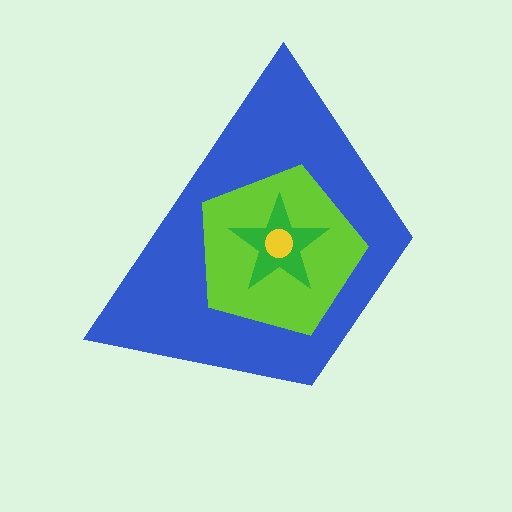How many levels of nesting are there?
4.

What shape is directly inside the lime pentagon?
The green star.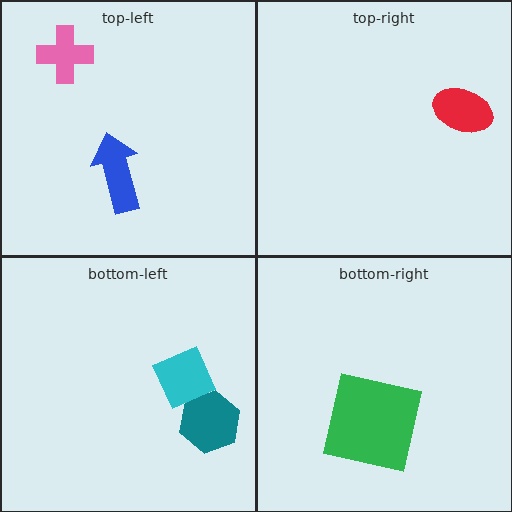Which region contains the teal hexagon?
The bottom-left region.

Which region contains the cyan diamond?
The bottom-left region.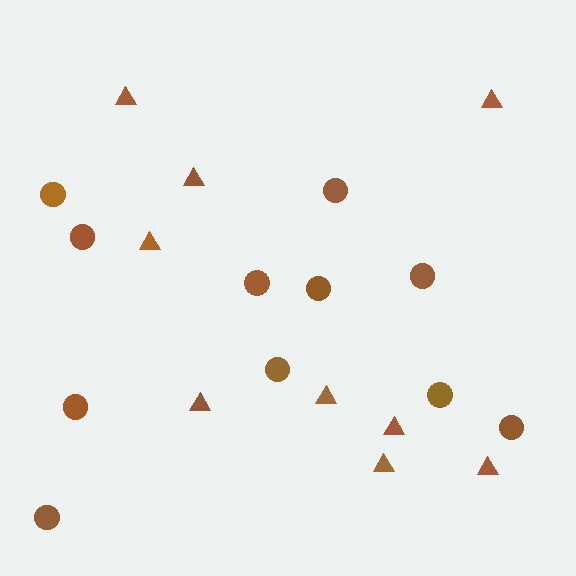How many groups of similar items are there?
There are 2 groups: one group of circles (11) and one group of triangles (9).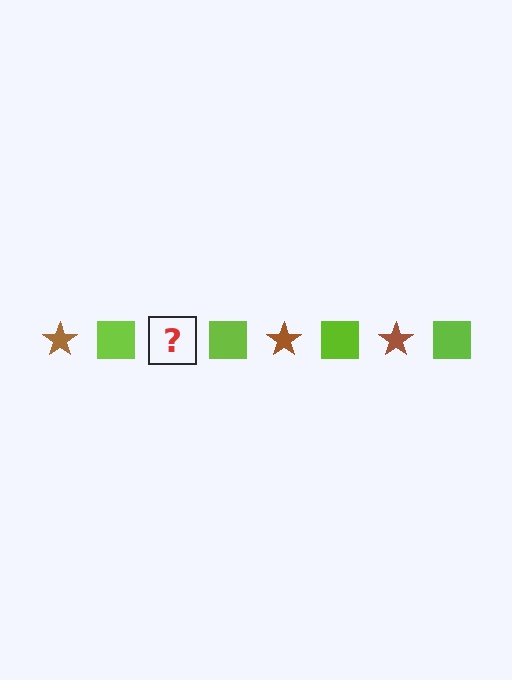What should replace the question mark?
The question mark should be replaced with a brown star.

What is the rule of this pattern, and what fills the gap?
The rule is that the pattern alternates between brown star and lime square. The gap should be filled with a brown star.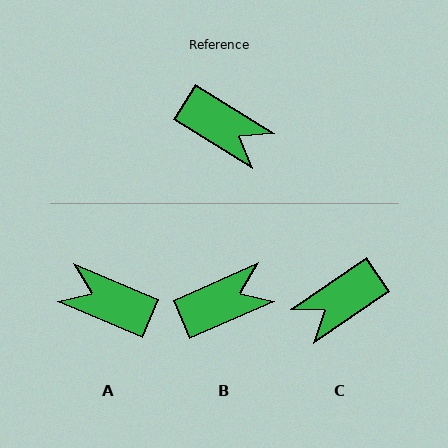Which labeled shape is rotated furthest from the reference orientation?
A, about 172 degrees away.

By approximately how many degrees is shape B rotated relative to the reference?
Approximately 55 degrees counter-clockwise.